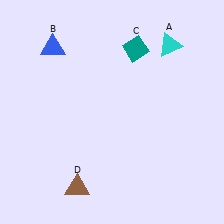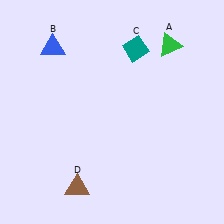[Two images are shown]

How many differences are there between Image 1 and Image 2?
There is 1 difference between the two images.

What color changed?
The triangle (A) changed from cyan in Image 1 to green in Image 2.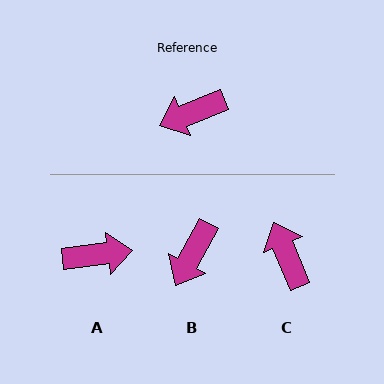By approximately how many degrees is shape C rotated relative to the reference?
Approximately 89 degrees clockwise.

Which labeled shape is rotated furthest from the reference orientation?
A, about 165 degrees away.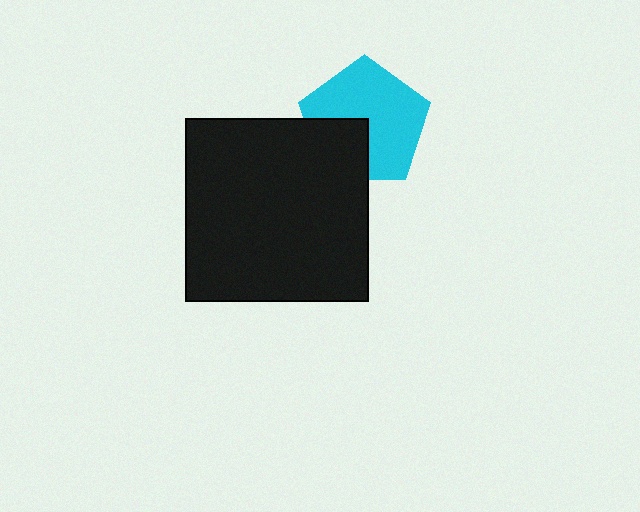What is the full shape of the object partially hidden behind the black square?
The partially hidden object is a cyan pentagon.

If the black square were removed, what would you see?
You would see the complete cyan pentagon.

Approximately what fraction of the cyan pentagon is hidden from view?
Roughly 30% of the cyan pentagon is hidden behind the black square.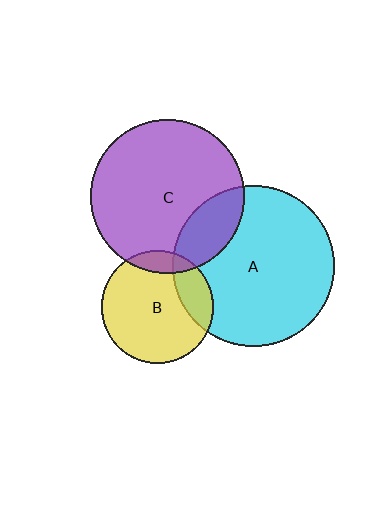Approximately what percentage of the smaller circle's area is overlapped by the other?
Approximately 10%.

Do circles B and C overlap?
Yes.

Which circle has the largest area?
Circle A (cyan).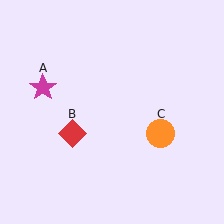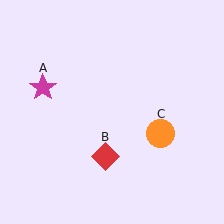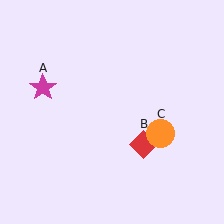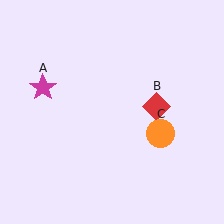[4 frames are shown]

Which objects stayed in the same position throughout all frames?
Magenta star (object A) and orange circle (object C) remained stationary.